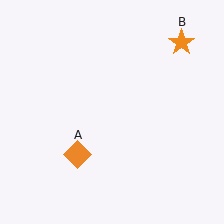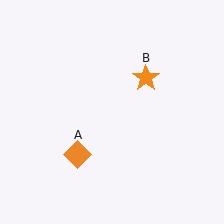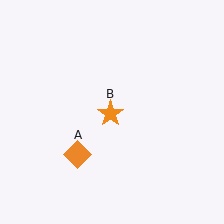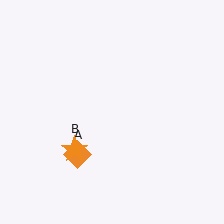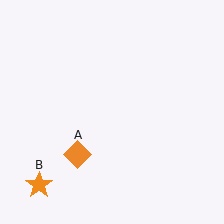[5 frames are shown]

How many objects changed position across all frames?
1 object changed position: orange star (object B).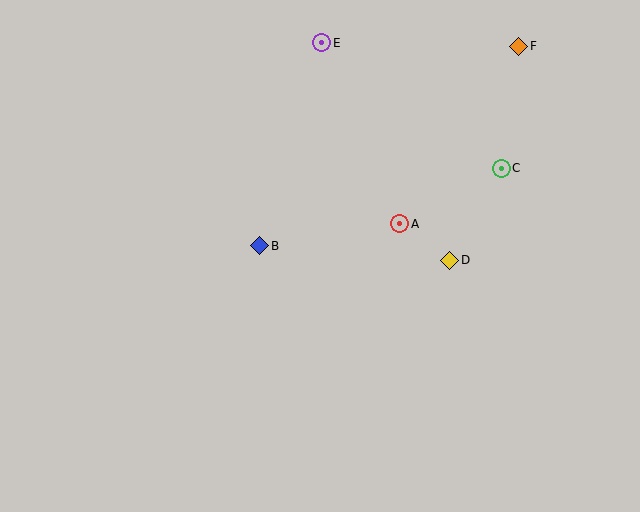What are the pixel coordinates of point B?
Point B is at (260, 246).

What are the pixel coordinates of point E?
Point E is at (322, 43).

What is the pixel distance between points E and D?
The distance between E and D is 252 pixels.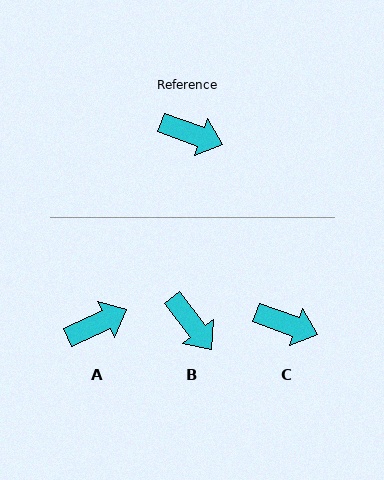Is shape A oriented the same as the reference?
No, it is off by about 45 degrees.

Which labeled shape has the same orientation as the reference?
C.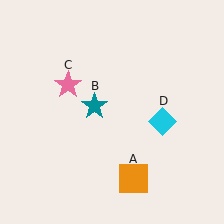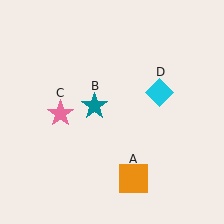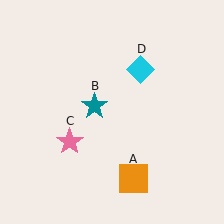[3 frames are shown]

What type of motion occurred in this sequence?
The pink star (object C), cyan diamond (object D) rotated counterclockwise around the center of the scene.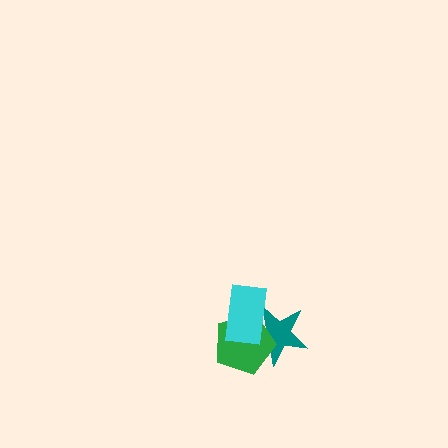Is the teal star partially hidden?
Yes, it is partially covered by another shape.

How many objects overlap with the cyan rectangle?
2 objects overlap with the cyan rectangle.